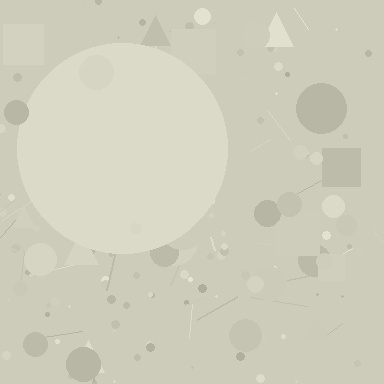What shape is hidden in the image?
A circle is hidden in the image.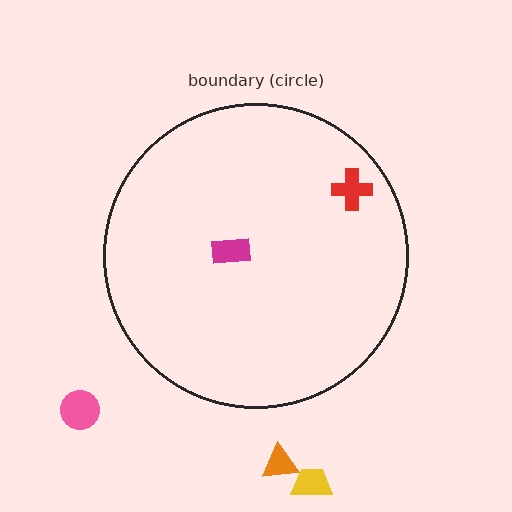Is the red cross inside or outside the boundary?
Inside.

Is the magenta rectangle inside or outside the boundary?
Inside.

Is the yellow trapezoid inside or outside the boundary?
Outside.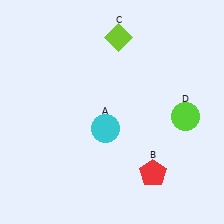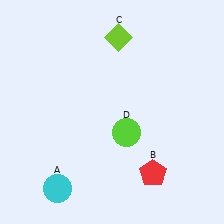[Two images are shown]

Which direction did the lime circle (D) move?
The lime circle (D) moved left.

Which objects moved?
The objects that moved are: the cyan circle (A), the lime circle (D).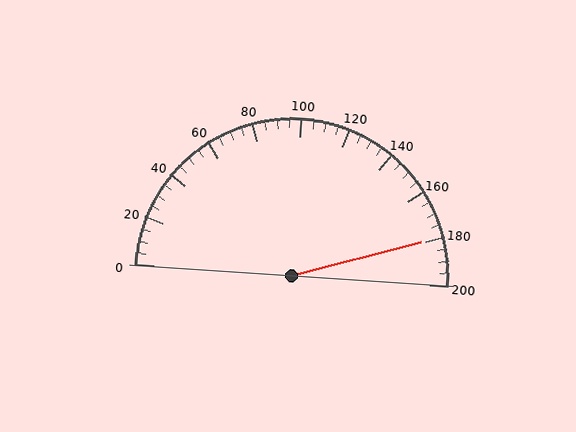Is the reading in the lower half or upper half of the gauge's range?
The reading is in the upper half of the range (0 to 200).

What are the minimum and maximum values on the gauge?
The gauge ranges from 0 to 200.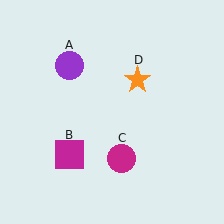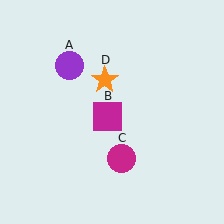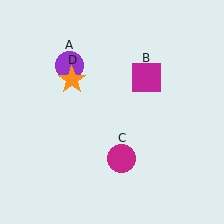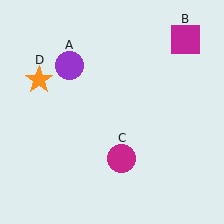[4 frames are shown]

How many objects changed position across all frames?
2 objects changed position: magenta square (object B), orange star (object D).